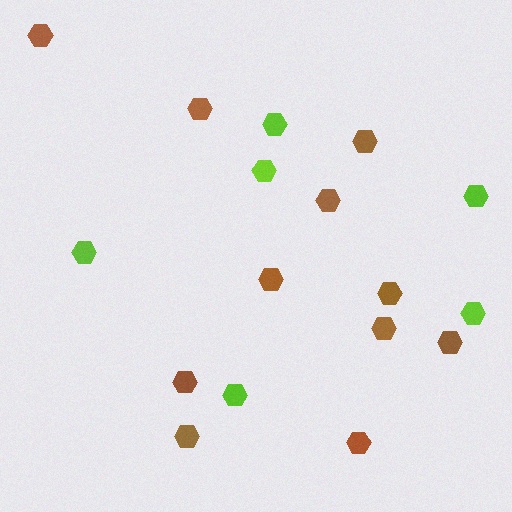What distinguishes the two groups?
There are 2 groups: one group of lime hexagons (6) and one group of brown hexagons (11).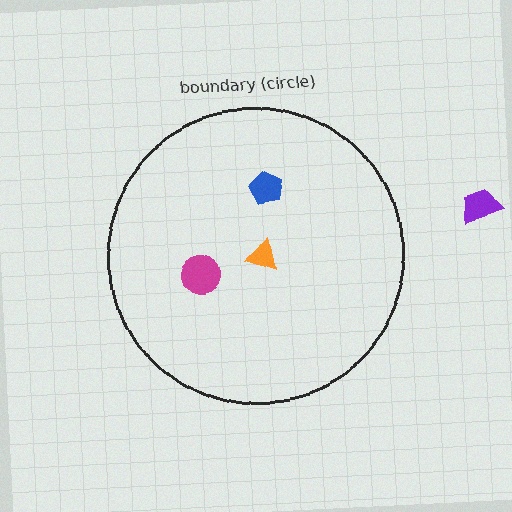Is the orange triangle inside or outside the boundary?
Inside.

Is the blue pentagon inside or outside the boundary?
Inside.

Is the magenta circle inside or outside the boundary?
Inside.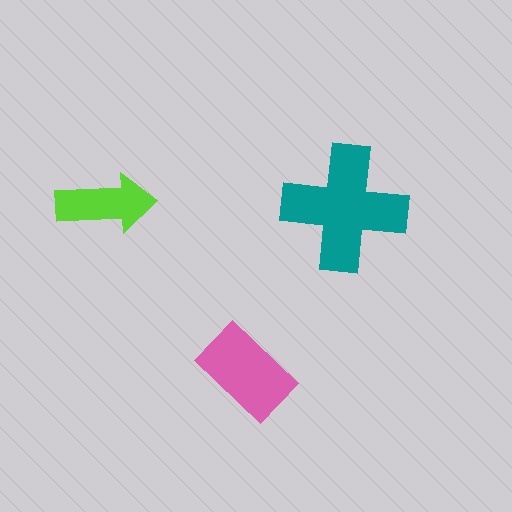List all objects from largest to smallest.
The teal cross, the pink rectangle, the lime arrow.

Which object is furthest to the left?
The lime arrow is leftmost.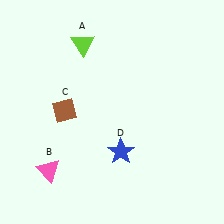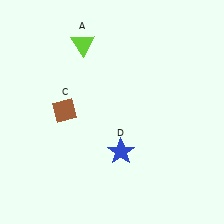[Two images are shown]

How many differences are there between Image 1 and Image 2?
There is 1 difference between the two images.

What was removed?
The pink triangle (B) was removed in Image 2.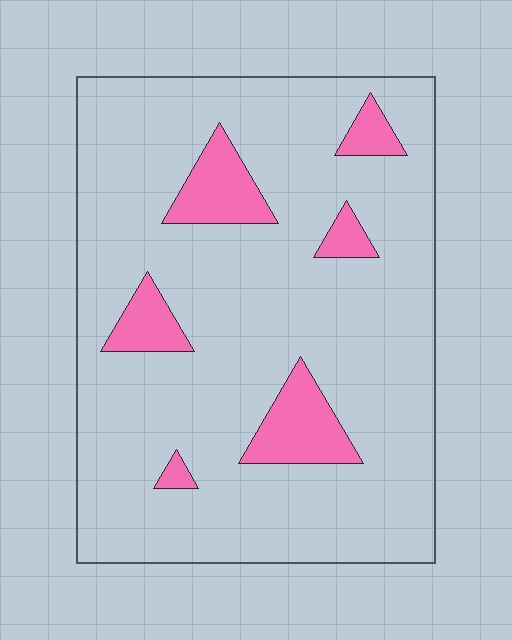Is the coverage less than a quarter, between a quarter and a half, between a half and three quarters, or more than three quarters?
Less than a quarter.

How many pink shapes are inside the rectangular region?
6.